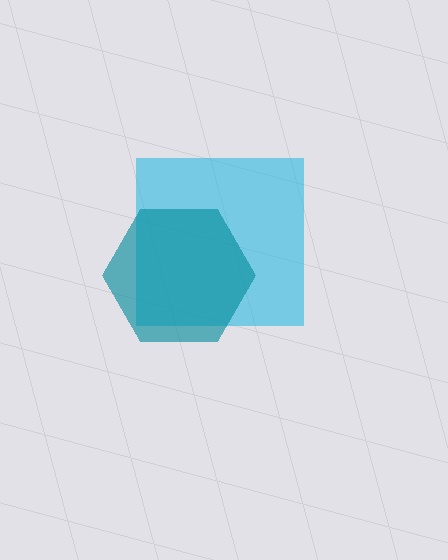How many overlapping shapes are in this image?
There are 2 overlapping shapes in the image.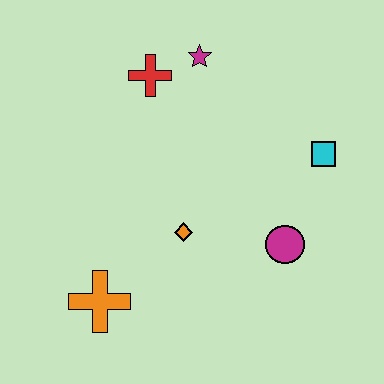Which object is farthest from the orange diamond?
The magenta star is farthest from the orange diamond.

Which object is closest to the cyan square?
The magenta circle is closest to the cyan square.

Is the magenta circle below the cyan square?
Yes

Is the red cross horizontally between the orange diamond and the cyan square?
No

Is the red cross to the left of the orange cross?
No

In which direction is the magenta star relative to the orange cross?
The magenta star is above the orange cross.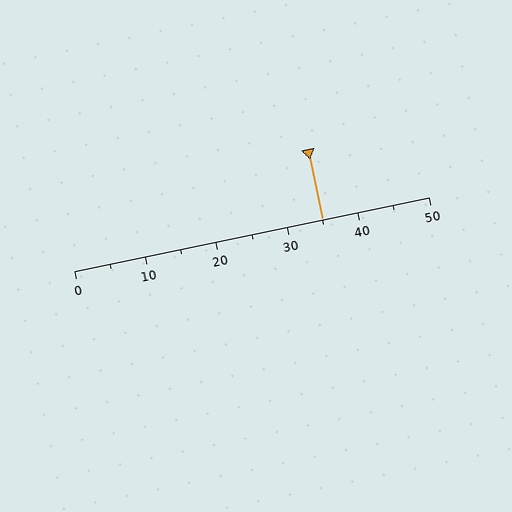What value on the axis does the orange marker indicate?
The marker indicates approximately 35.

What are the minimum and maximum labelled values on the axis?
The axis runs from 0 to 50.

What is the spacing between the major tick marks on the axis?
The major ticks are spaced 10 apart.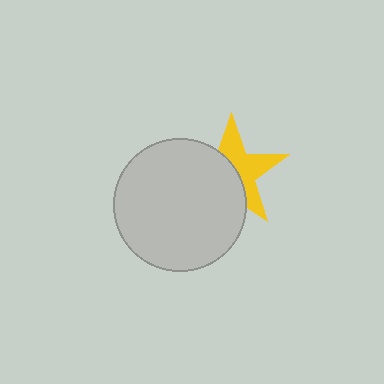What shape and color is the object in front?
The object in front is a light gray circle.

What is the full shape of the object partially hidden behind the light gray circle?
The partially hidden object is a yellow star.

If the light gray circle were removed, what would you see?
You would see the complete yellow star.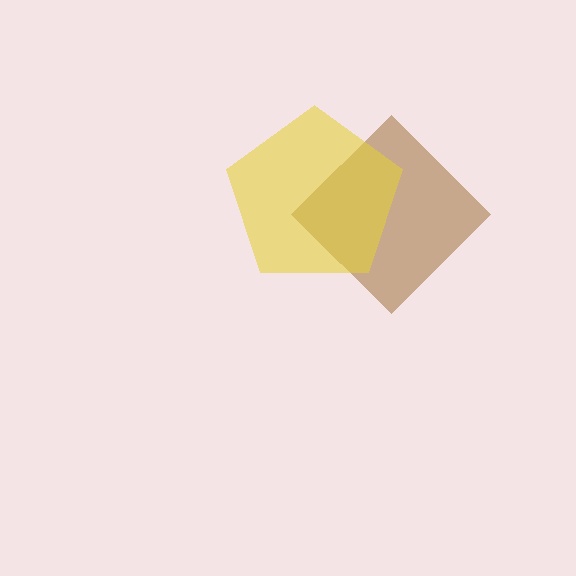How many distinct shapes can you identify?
There are 2 distinct shapes: a brown diamond, a yellow pentagon.